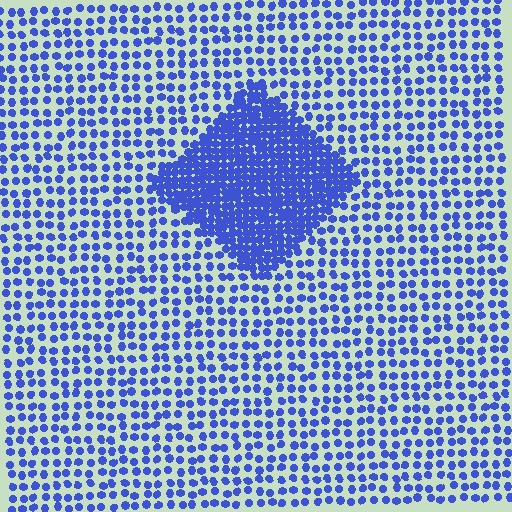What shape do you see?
I see a diamond.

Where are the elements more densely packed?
The elements are more densely packed inside the diamond boundary.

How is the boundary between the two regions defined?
The boundary is defined by a change in element density (approximately 2.6x ratio). All elements are the same color, size, and shape.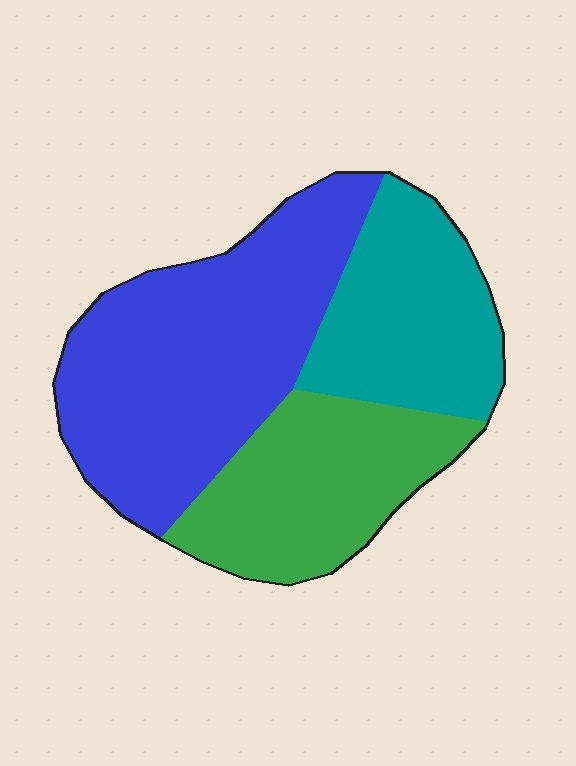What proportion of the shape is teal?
Teal takes up between a quarter and a half of the shape.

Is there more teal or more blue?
Blue.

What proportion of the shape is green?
Green takes up between a quarter and a half of the shape.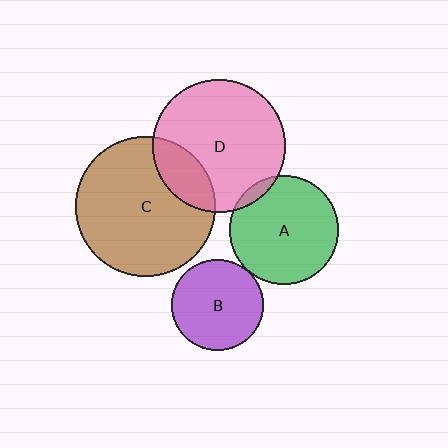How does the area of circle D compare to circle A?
Approximately 1.5 times.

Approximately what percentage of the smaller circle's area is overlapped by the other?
Approximately 5%.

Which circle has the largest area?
Circle C (brown).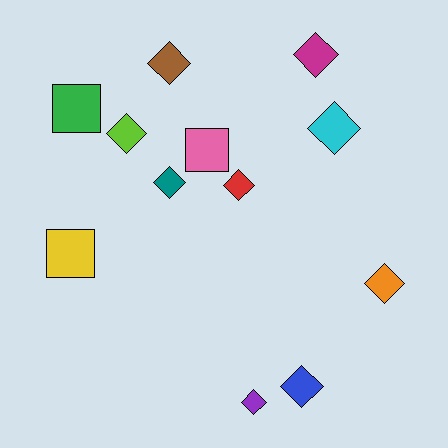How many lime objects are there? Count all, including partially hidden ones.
There is 1 lime object.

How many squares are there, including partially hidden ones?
There are 3 squares.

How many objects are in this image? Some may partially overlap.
There are 12 objects.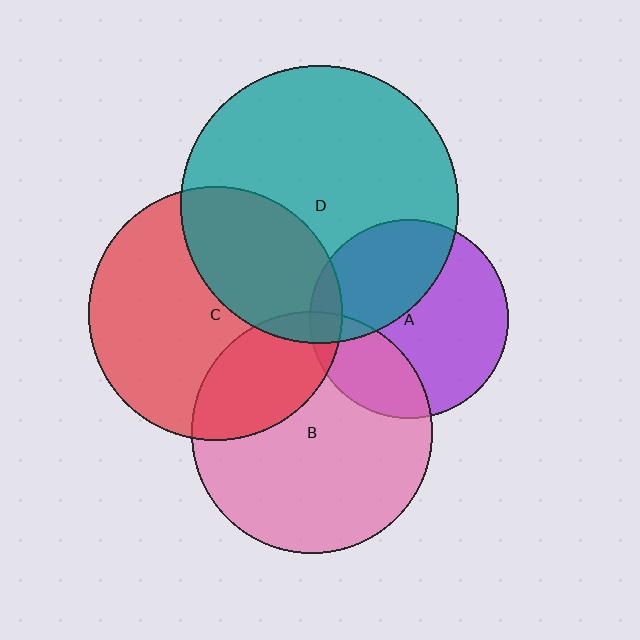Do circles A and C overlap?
Yes.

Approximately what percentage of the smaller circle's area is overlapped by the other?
Approximately 10%.